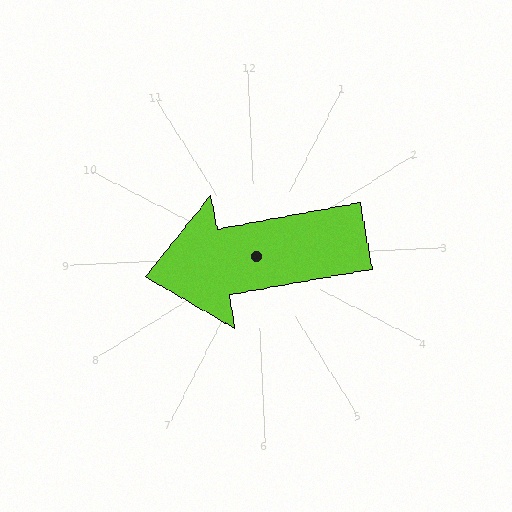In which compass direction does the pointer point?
West.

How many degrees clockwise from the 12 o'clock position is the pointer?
Approximately 262 degrees.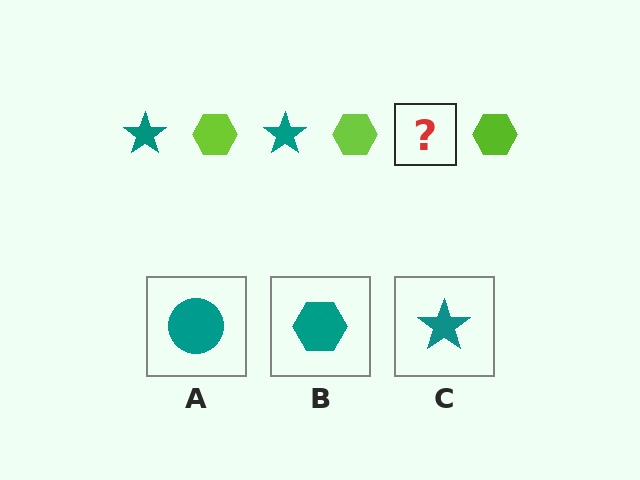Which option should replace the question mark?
Option C.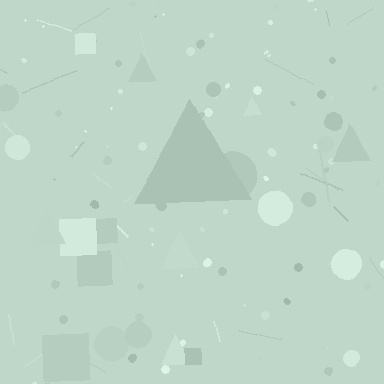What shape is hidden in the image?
A triangle is hidden in the image.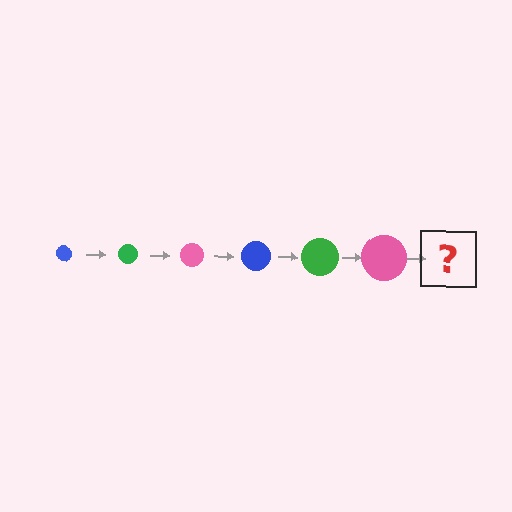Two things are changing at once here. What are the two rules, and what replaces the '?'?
The two rules are that the circle grows larger each step and the color cycles through blue, green, and pink. The '?' should be a blue circle, larger than the previous one.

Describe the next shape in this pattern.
It should be a blue circle, larger than the previous one.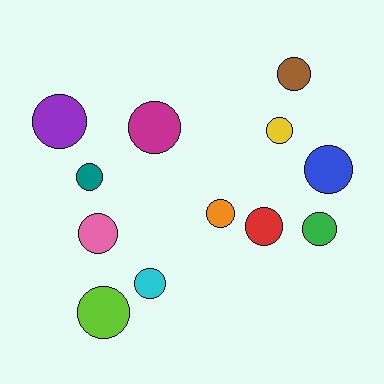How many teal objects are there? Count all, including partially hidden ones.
There is 1 teal object.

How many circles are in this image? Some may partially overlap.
There are 12 circles.